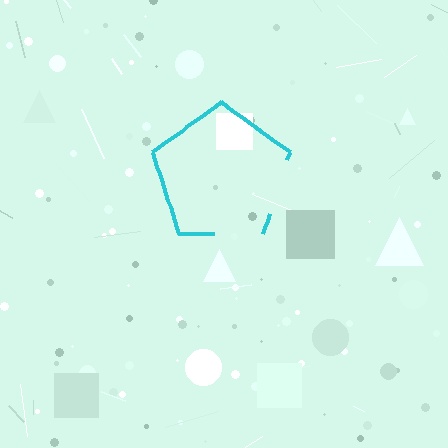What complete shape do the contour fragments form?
The contour fragments form a pentagon.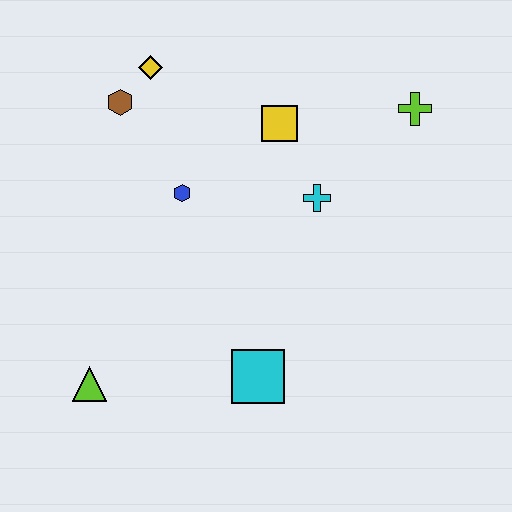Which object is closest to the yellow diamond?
The brown hexagon is closest to the yellow diamond.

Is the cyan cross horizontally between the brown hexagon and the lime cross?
Yes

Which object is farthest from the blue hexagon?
The lime cross is farthest from the blue hexagon.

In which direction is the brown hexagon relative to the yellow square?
The brown hexagon is to the left of the yellow square.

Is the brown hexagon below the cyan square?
No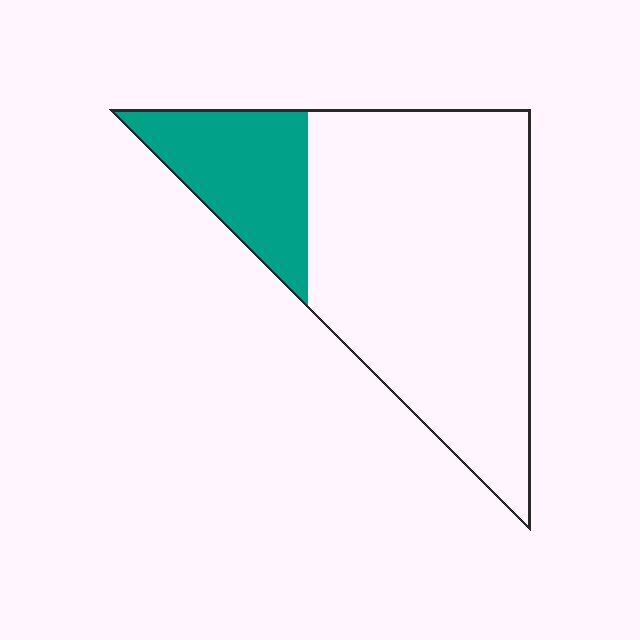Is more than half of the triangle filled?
No.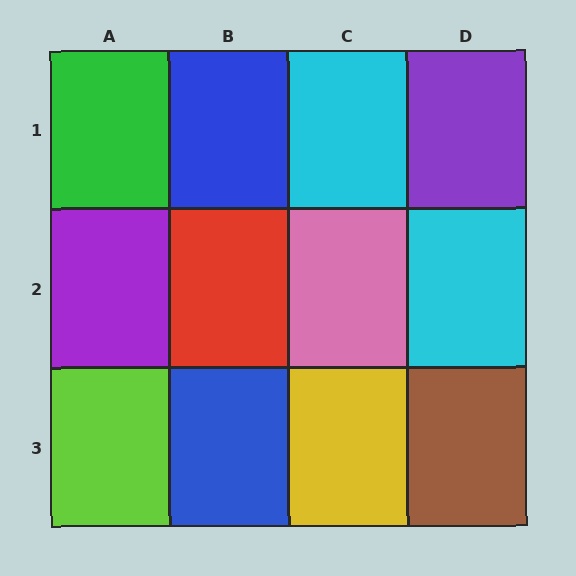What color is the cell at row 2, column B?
Red.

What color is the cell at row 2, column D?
Cyan.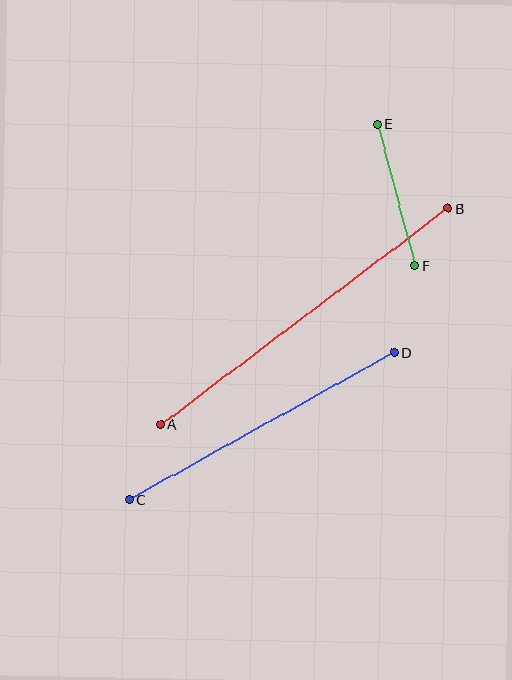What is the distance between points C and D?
The distance is approximately 303 pixels.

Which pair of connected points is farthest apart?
Points A and B are farthest apart.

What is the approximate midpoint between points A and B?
The midpoint is at approximately (304, 316) pixels.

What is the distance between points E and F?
The distance is approximately 146 pixels.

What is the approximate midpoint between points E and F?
The midpoint is at approximately (396, 195) pixels.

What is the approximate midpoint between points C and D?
The midpoint is at approximately (262, 426) pixels.